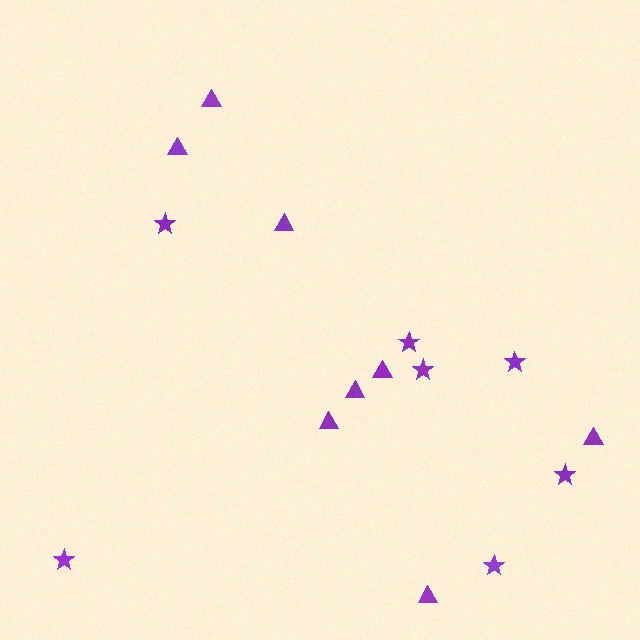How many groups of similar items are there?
There are 2 groups: one group of stars (7) and one group of triangles (8).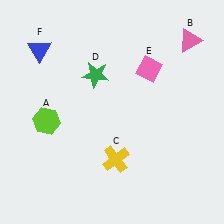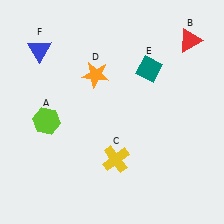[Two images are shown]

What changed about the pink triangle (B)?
In Image 1, B is pink. In Image 2, it changed to red.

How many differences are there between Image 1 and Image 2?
There are 3 differences between the two images.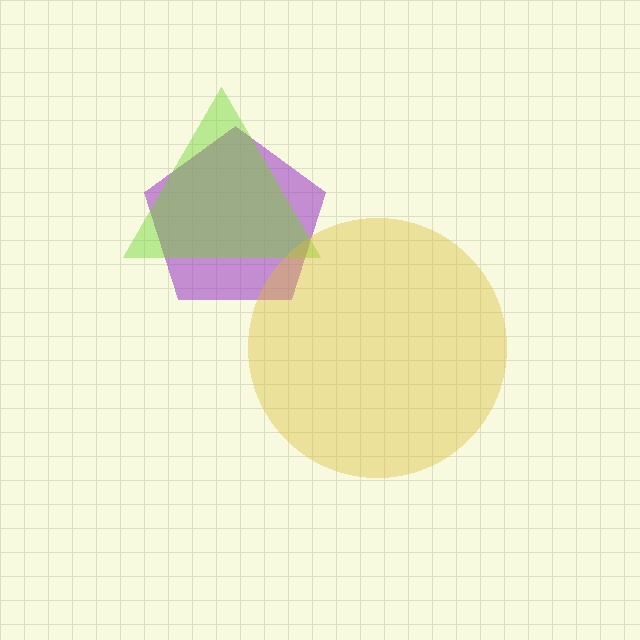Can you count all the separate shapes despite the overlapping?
Yes, there are 3 separate shapes.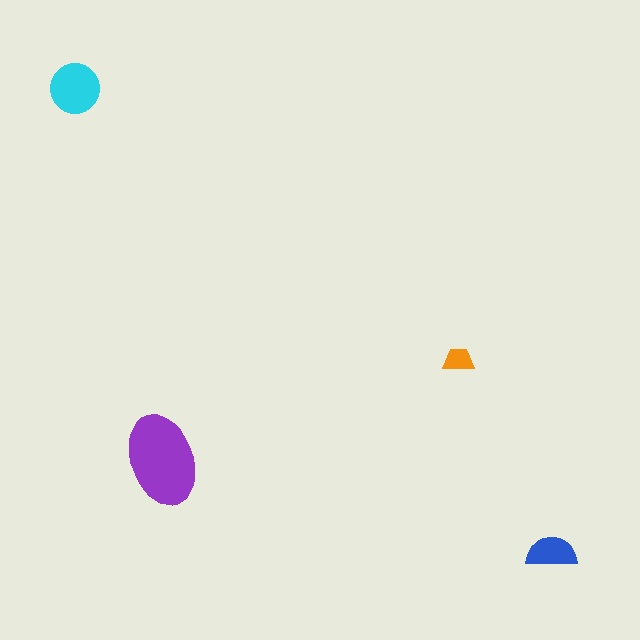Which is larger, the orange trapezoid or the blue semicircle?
The blue semicircle.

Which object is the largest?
The purple ellipse.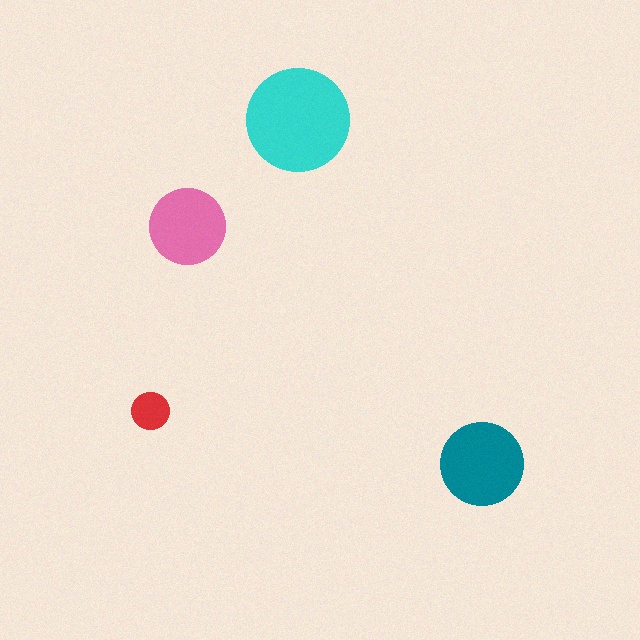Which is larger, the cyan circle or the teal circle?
The cyan one.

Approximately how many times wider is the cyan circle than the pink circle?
About 1.5 times wider.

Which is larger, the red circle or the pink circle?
The pink one.